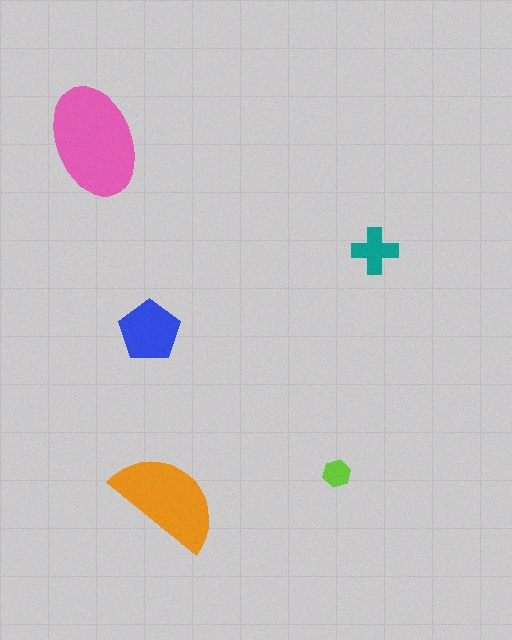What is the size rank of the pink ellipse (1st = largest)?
1st.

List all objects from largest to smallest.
The pink ellipse, the orange semicircle, the blue pentagon, the teal cross, the lime hexagon.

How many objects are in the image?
There are 5 objects in the image.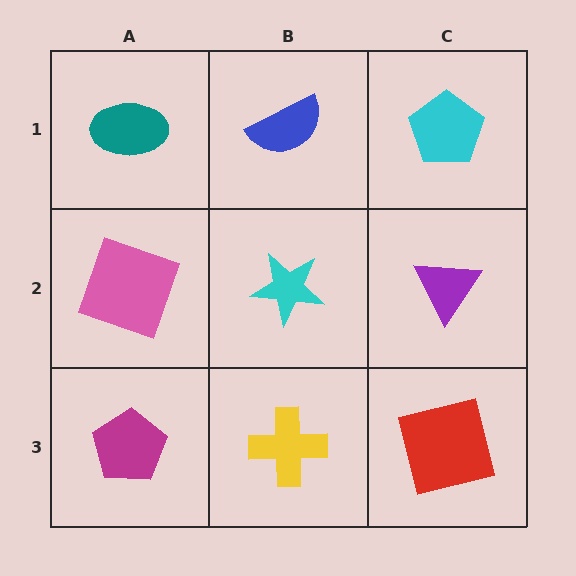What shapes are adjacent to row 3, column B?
A cyan star (row 2, column B), a magenta pentagon (row 3, column A), a red square (row 3, column C).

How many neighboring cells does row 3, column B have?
3.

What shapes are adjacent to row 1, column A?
A pink square (row 2, column A), a blue semicircle (row 1, column B).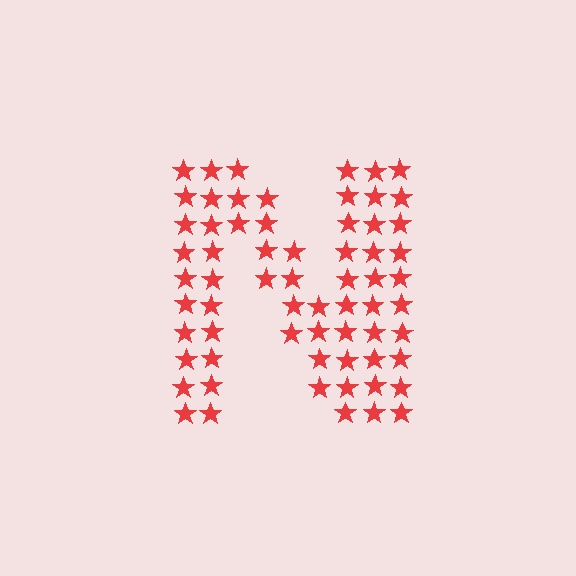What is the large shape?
The large shape is the letter N.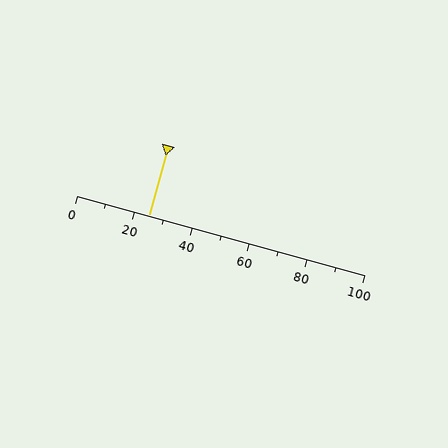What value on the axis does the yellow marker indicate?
The marker indicates approximately 25.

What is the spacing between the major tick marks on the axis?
The major ticks are spaced 20 apart.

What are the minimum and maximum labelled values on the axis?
The axis runs from 0 to 100.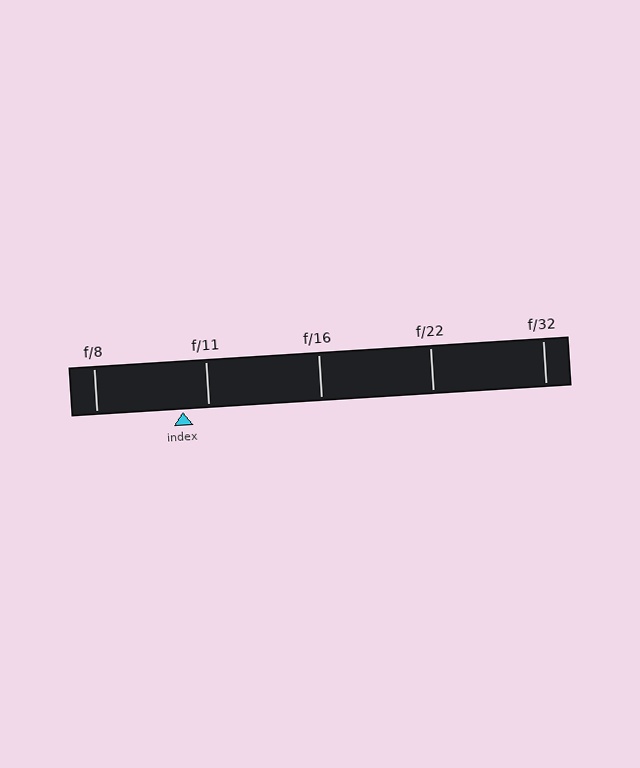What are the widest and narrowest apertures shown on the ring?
The widest aperture shown is f/8 and the narrowest is f/32.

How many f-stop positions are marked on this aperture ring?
There are 5 f-stop positions marked.